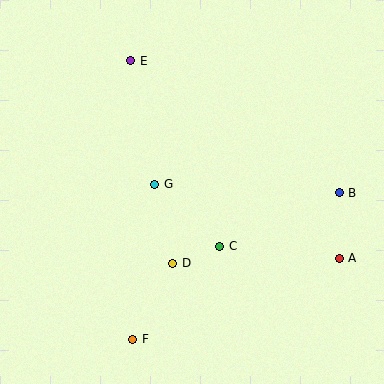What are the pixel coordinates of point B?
Point B is at (339, 193).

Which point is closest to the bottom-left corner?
Point F is closest to the bottom-left corner.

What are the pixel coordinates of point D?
Point D is at (173, 263).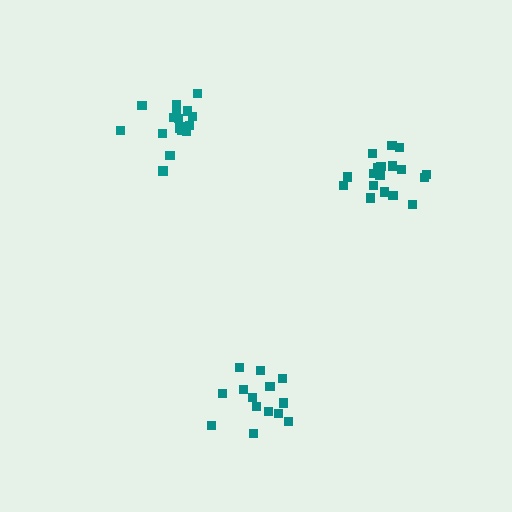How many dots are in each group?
Group 1: 17 dots, Group 2: 18 dots, Group 3: 14 dots (49 total).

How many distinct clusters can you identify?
There are 3 distinct clusters.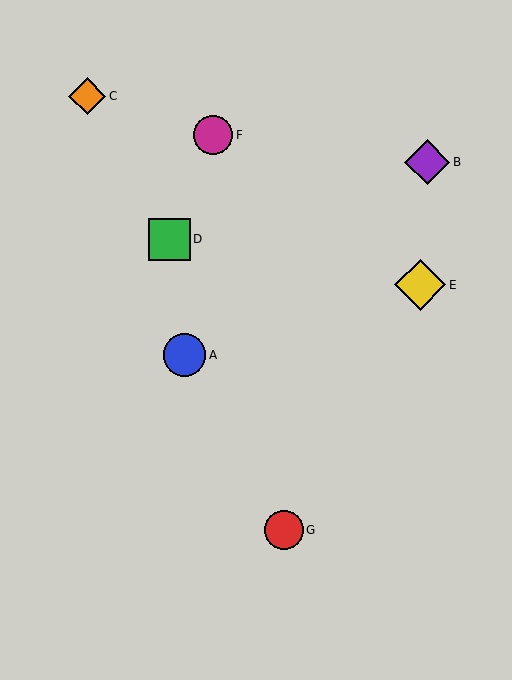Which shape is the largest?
The yellow diamond (labeled E) is the largest.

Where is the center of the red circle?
The center of the red circle is at (284, 530).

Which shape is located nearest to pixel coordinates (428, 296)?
The yellow diamond (labeled E) at (420, 285) is nearest to that location.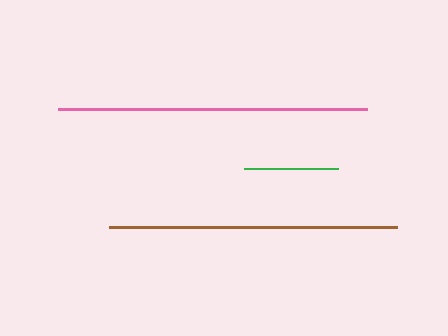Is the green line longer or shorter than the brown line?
The brown line is longer than the green line.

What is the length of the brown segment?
The brown segment is approximately 288 pixels long.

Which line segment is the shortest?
The green line is the shortest at approximately 94 pixels.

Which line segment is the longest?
The pink line is the longest at approximately 310 pixels.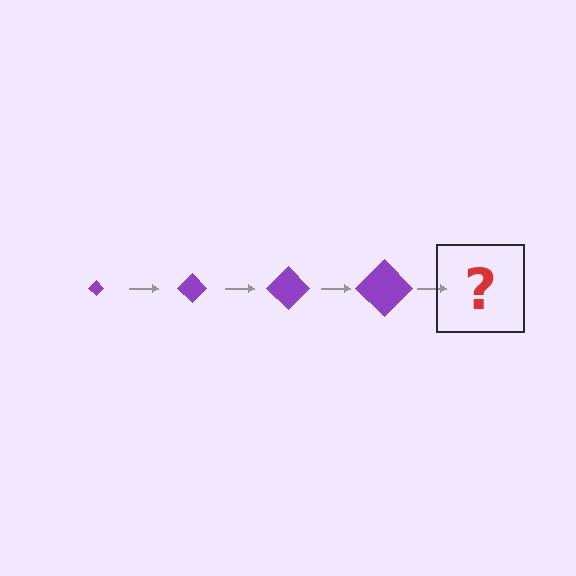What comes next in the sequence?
The next element should be a purple diamond, larger than the previous one.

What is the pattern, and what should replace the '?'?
The pattern is that the diamond gets progressively larger each step. The '?' should be a purple diamond, larger than the previous one.